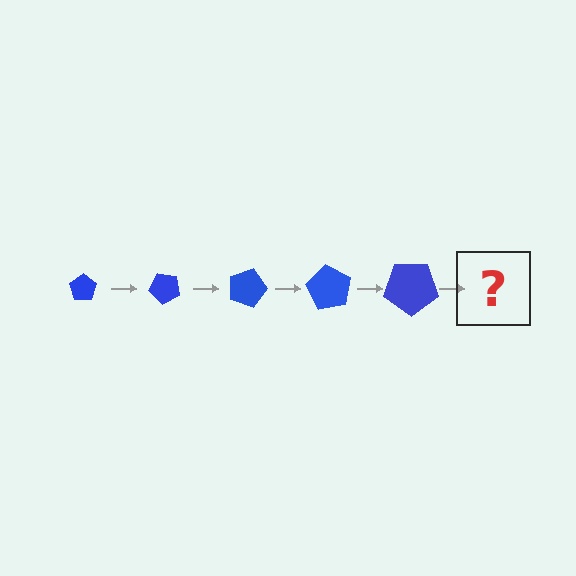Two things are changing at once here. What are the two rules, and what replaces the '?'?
The two rules are that the pentagon grows larger each step and it rotates 45 degrees each step. The '?' should be a pentagon, larger than the previous one and rotated 225 degrees from the start.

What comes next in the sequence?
The next element should be a pentagon, larger than the previous one and rotated 225 degrees from the start.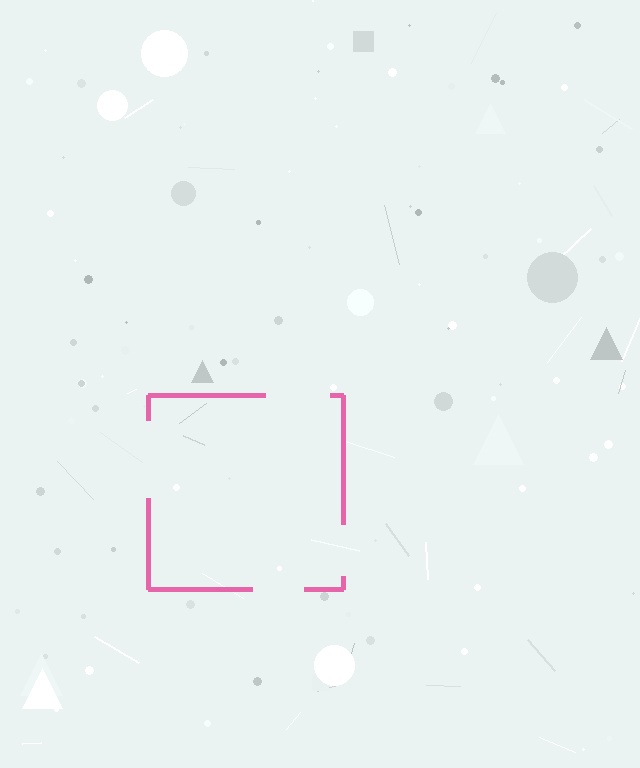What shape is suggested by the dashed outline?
The dashed outline suggests a square.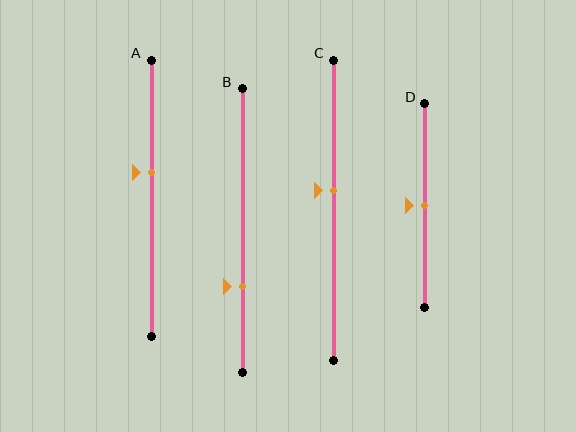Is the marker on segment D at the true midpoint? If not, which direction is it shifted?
Yes, the marker on segment D is at the true midpoint.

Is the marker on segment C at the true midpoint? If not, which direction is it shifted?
No, the marker on segment C is shifted upward by about 7% of the segment length.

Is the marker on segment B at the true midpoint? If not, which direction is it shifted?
No, the marker on segment B is shifted downward by about 20% of the segment length.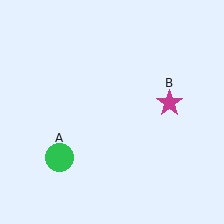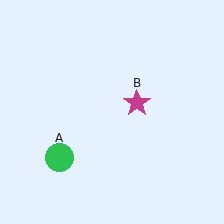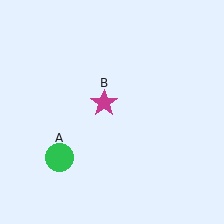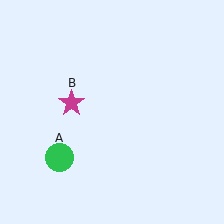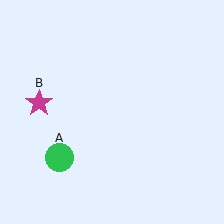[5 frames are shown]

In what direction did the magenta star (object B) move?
The magenta star (object B) moved left.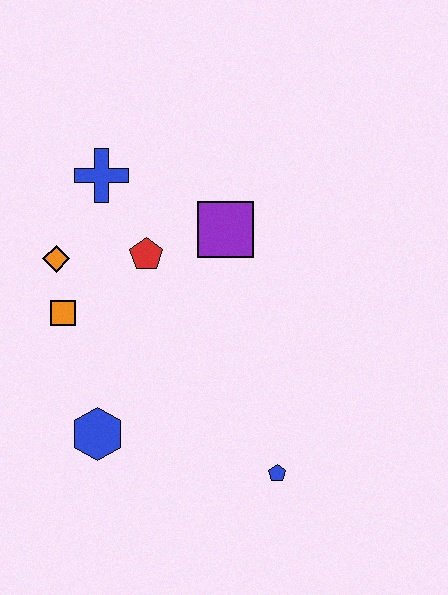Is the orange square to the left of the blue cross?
Yes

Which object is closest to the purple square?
The red pentagon is closest to the purple square.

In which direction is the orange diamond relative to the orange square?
The orange diamond is above the orange square.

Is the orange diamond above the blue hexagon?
Yes